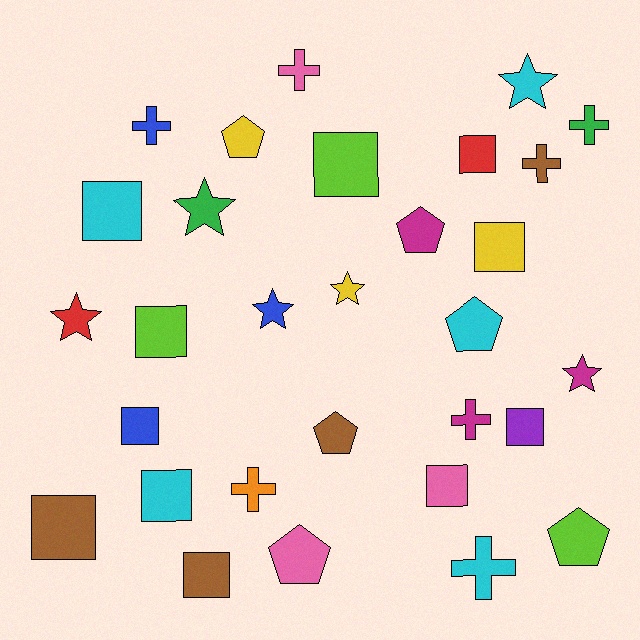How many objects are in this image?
There are 30 objects.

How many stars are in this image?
There are 6 stars.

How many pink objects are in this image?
There are 3 pink objects.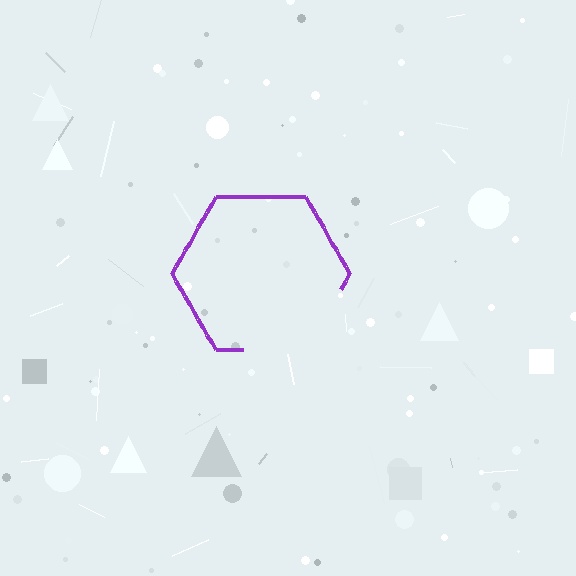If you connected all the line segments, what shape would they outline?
They would outline a hexagon.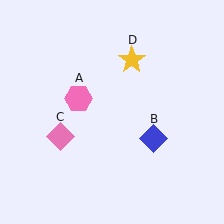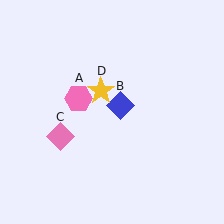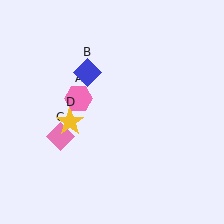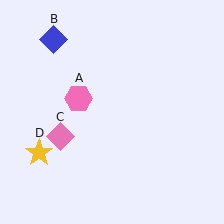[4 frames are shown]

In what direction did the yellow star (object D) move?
The yellow star (object D) moved down and to the left.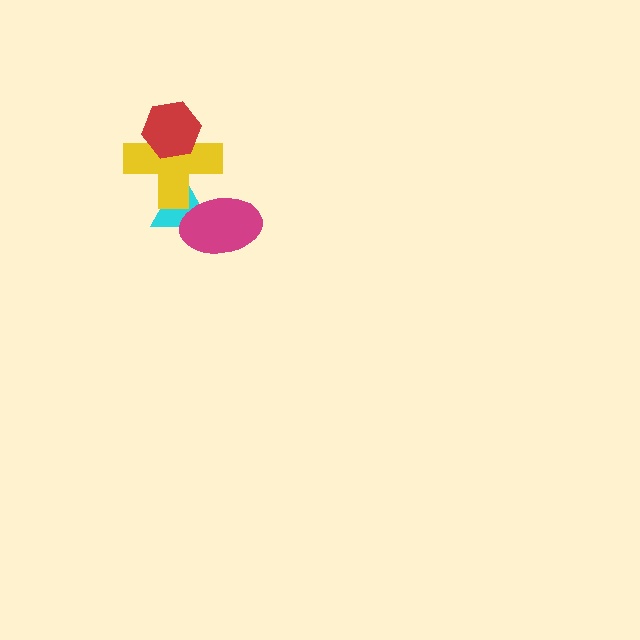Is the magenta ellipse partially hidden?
No, no other shape covers it.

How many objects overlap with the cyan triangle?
2 objects overlap with the cyan triangle.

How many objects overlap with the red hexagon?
1 object overlaps with the red hexagon.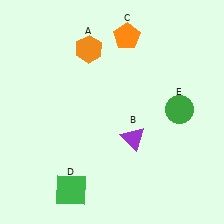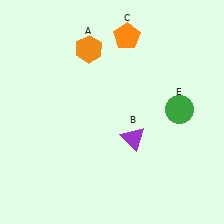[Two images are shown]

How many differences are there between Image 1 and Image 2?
There is 1 difference between the two images.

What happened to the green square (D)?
The green square (D) was removed in Image 2. It was in the bottom-left area of Image 1.